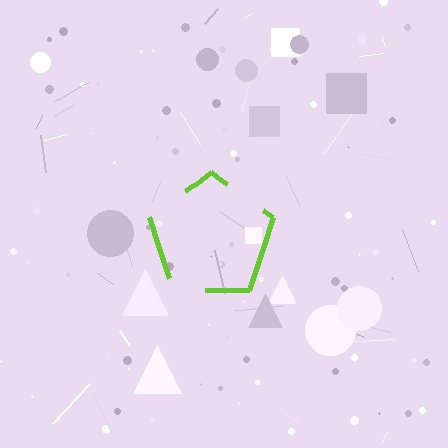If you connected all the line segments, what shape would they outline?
They would outline a pentagon.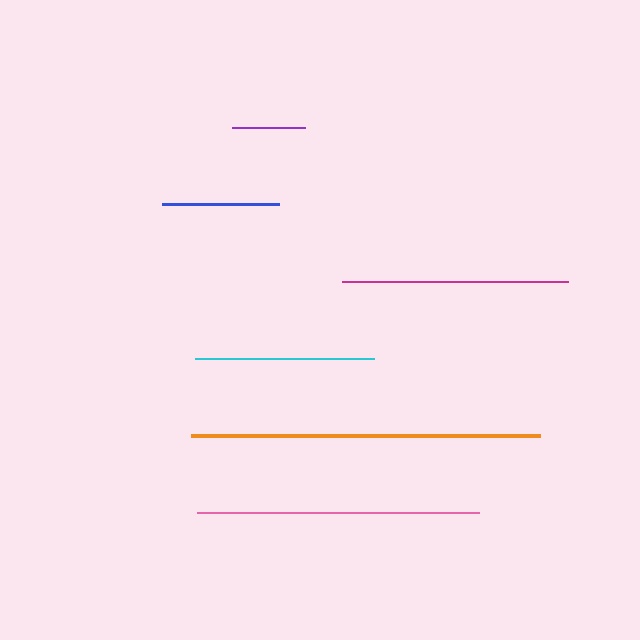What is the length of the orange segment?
The orange segment is approximately 349 pixels long.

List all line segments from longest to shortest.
From longest to shortest: orange, pink, magenta, cyan, blue, purple.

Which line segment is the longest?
The orange line is the longest at approximately 349 pixels.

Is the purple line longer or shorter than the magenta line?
The magenta line is longer than the purple line.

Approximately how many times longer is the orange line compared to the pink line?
The orange line is approximately 1.2 times the length of the pink line.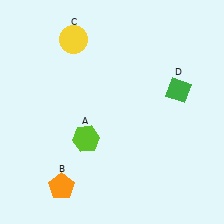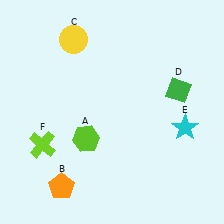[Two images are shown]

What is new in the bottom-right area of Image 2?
A cyan star (E) was added in the bottom-right area of Image 2.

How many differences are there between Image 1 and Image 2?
There are 2 differences between the two images.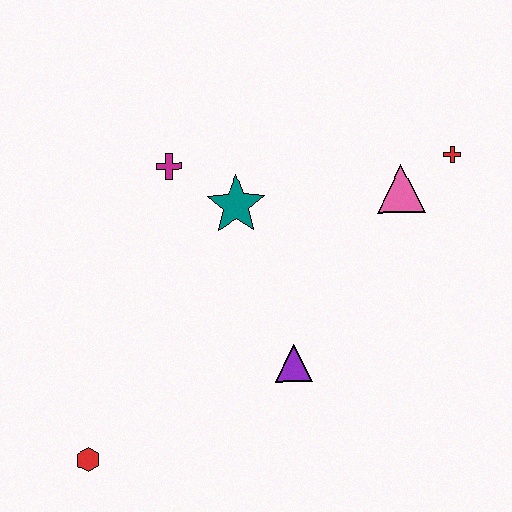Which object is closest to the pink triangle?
The red cross is closest to the pink triangle.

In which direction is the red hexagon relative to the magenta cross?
The red hexagon is below the magenta cross.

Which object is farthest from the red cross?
The red hexagon is farthest from the red cross.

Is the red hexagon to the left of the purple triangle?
Yes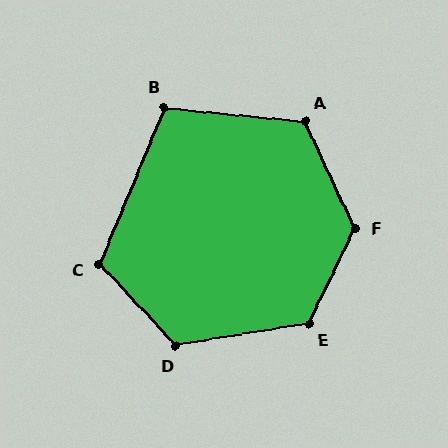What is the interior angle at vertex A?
Approximately 120 degrees (obtuse).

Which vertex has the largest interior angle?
F, at approximately 129 degrees.